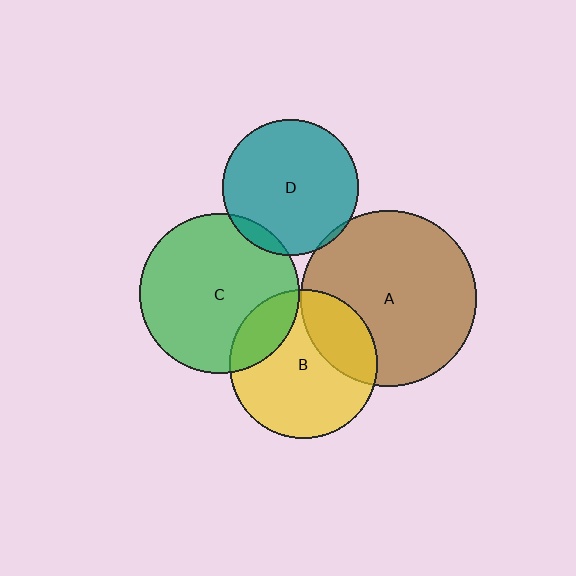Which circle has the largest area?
Circle A (brown).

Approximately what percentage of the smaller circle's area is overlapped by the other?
Approximately 5%.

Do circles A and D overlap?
Yes.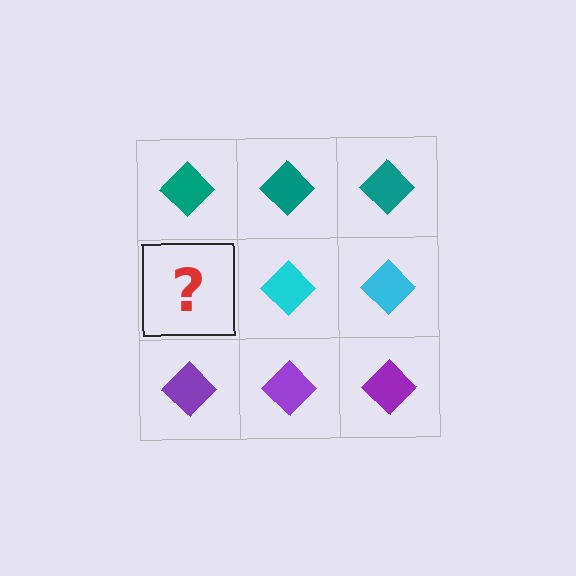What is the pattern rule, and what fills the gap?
The rule is that each row has a consistent color. The gap should be filled with a cyan diamond.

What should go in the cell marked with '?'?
The missing cell should contain a cyan diamond.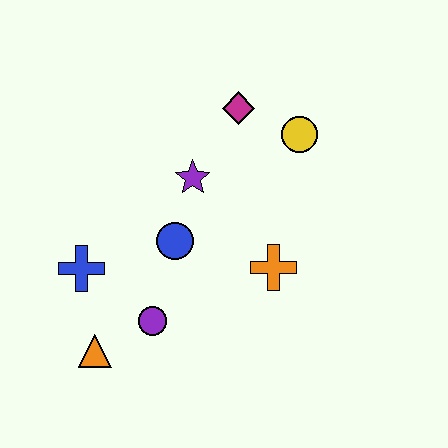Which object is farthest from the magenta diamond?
The orange triangle is farthest from the magenta diamond.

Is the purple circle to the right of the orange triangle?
Yes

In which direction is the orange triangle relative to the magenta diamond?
The orange triangle is below the magenta diamond.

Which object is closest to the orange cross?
The blue circle is closest to the orange cross.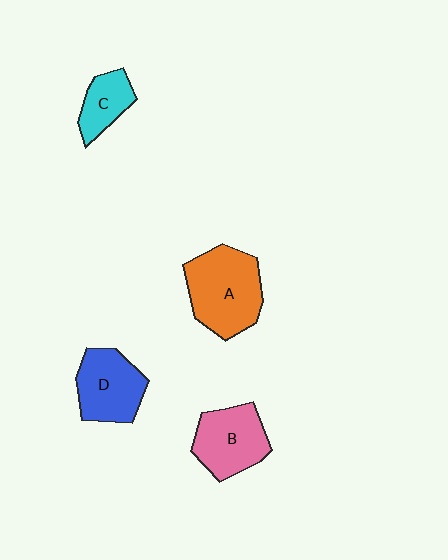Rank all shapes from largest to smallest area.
From largest to smallest: A (orange), D (blue), B (pink), C (cyan).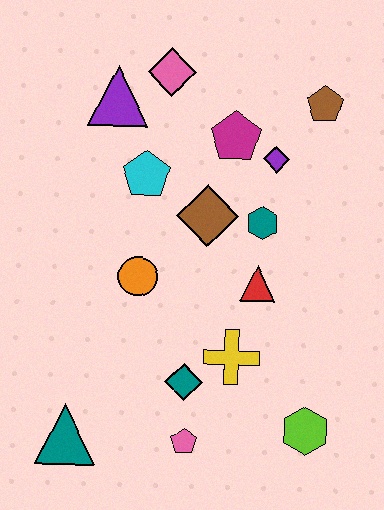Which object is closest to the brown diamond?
The teal hexagon is closest to the brown diamond.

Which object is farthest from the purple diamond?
The teal triangle is farthest from the purple diamond.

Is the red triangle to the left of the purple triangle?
No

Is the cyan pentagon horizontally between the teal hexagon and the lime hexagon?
No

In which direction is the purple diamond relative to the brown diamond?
The purple diamond is to the right of the brown diamond.